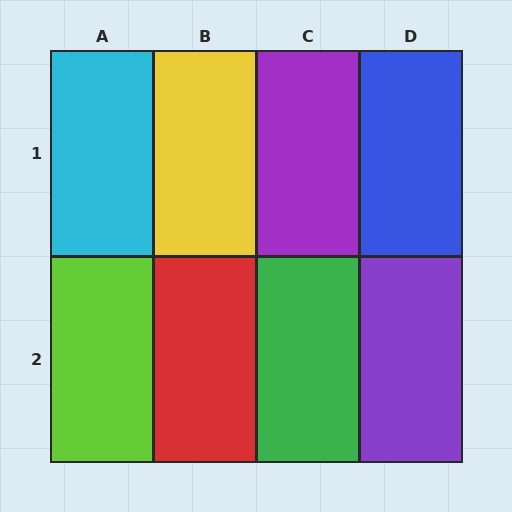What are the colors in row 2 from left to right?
Lime, red, green, purple.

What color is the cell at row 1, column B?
Yellow.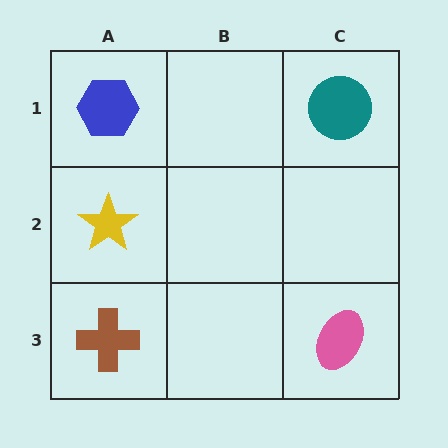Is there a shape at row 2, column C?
No, that cell is empty.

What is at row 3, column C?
A pink ellipse.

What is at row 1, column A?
A blue hexagon.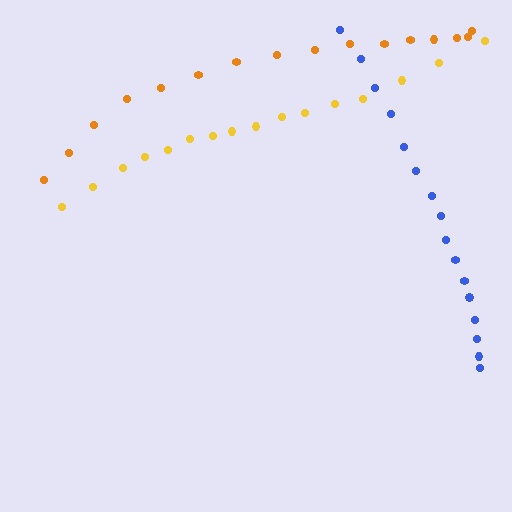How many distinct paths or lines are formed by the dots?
There are 3 distinct paths.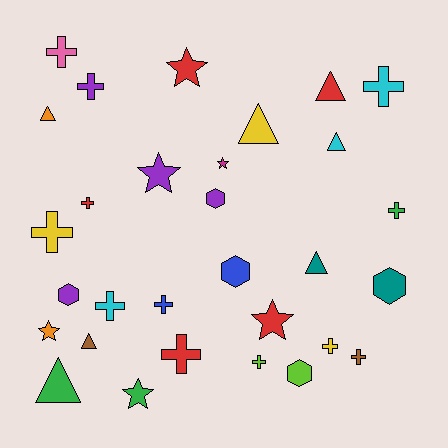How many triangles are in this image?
There are 7 triangles.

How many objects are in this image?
There are 30 objects.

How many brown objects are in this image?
There are 2 brown objects.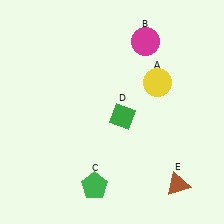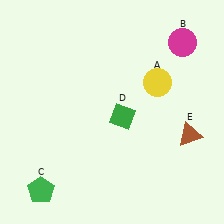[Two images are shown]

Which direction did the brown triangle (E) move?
The brown triangle (E) moved up.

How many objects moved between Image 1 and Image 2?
3 objects moved between the two images.